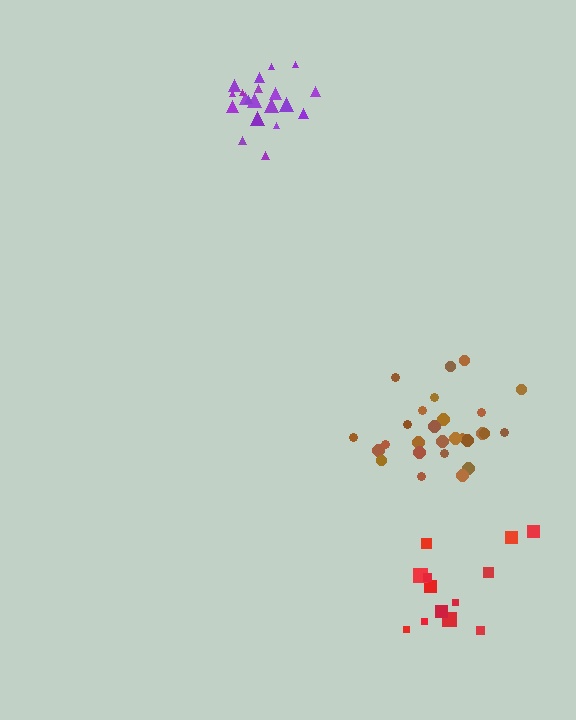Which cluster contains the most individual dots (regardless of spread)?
Brown (27).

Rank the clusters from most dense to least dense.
purple, brown, red.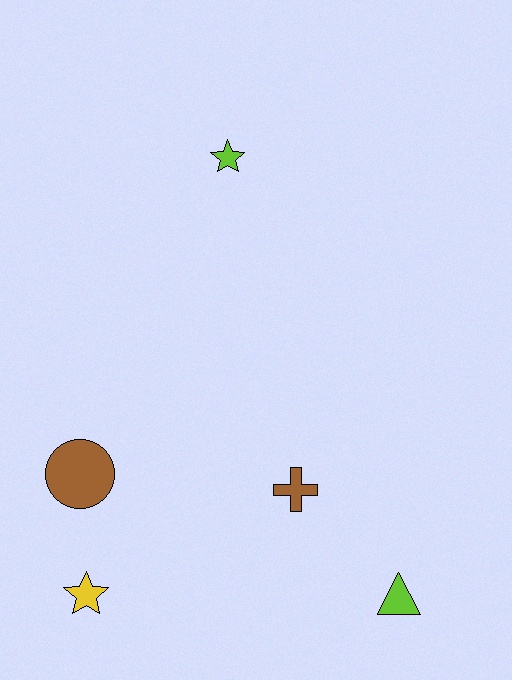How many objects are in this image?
There are 5 objects.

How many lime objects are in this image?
There are 2 lime objects.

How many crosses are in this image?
There is 1 cross.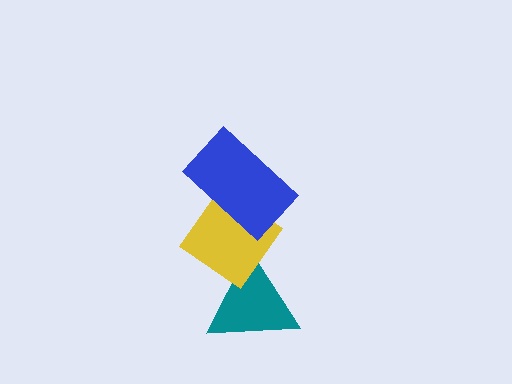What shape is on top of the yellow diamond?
The blue rectangle is on top of the yellow diamond.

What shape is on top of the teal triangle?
The yellow diamond is on top of the teal triangle.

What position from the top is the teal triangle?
The teal triangle is 3rd from the top.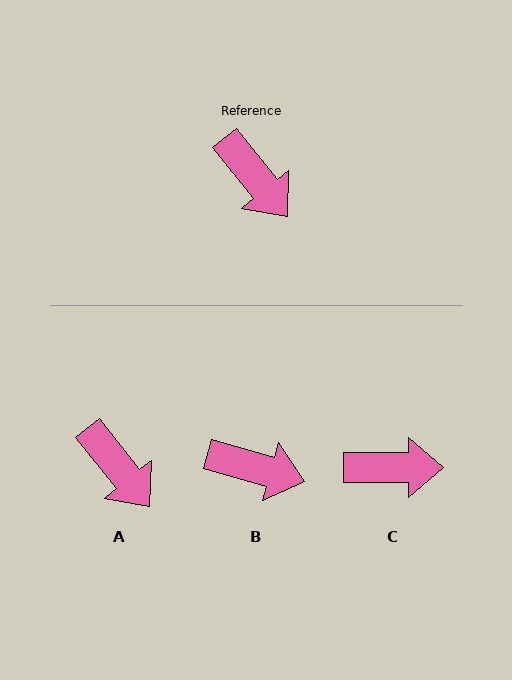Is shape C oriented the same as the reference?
No, it is off by about 52 degrees.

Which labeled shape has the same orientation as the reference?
A.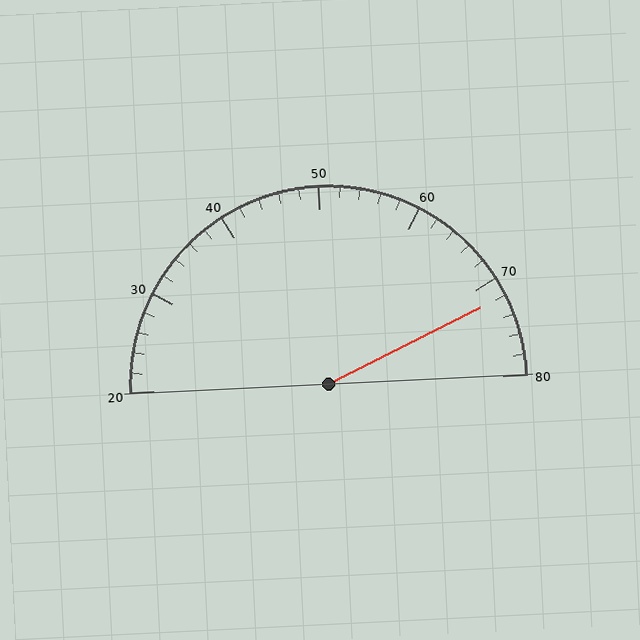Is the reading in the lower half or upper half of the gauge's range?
The reading is in the upper half of the range (20 to 80).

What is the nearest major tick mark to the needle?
The nearest major tick mark is 70.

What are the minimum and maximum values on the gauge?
The gauge ranges from 20 to 80.